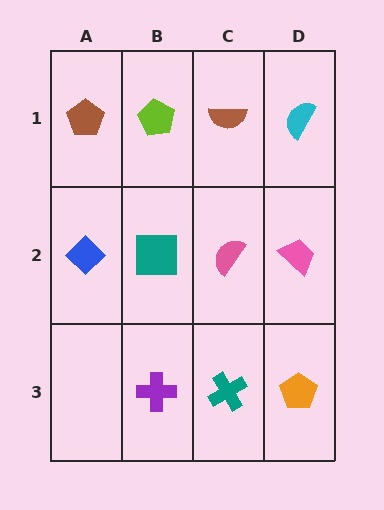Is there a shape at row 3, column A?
No, that cell is empty.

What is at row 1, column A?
A brown pentagon.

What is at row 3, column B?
A purple cross.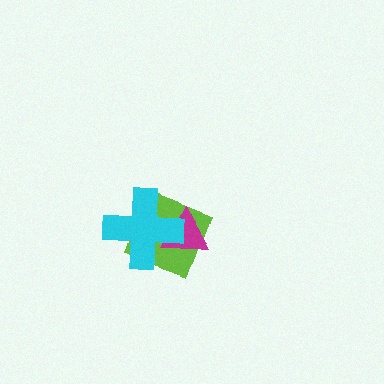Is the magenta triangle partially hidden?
Yes, it is partially covered by another shape.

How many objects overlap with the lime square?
2 objects overlap with the lime square.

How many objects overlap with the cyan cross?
2 objects overlap with the cyan cross.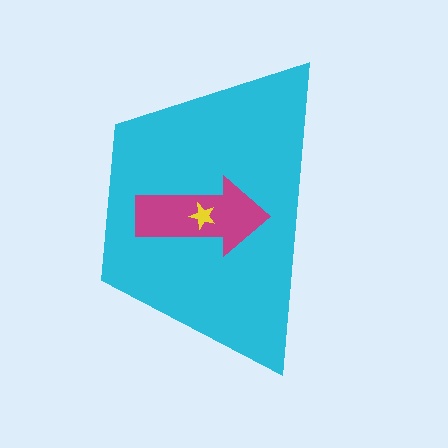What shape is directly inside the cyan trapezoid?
The magenta arrow.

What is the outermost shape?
The cyan trapezoid.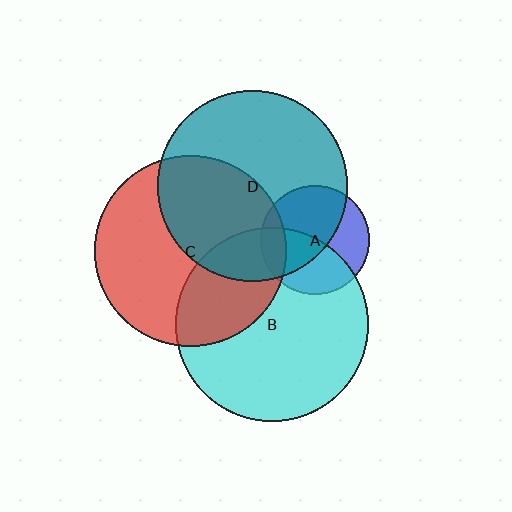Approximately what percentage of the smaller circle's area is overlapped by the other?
Approximately 15%.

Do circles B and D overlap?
Yes.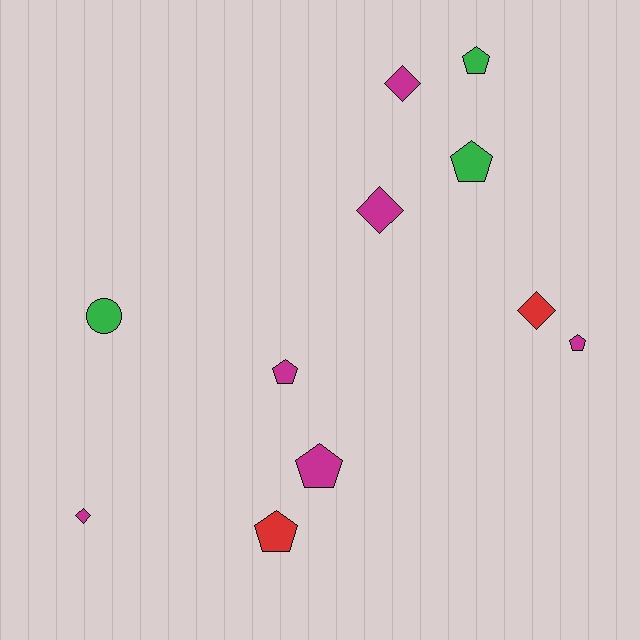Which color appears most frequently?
Magenta, with 6 objects.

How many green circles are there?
There is 1 green circle.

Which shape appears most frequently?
Pentagon, with 6 objects.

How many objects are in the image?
There are 11 objects.